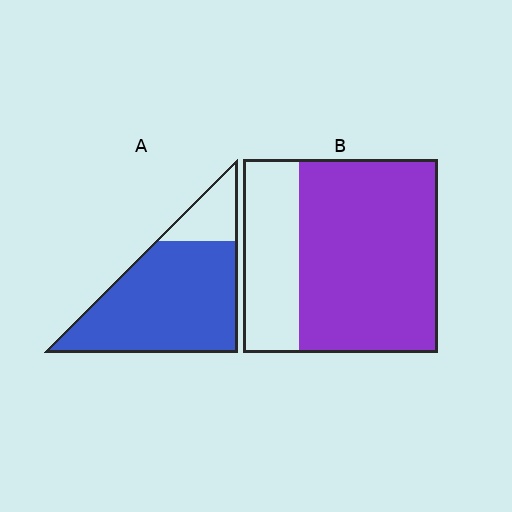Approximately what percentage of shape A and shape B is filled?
A is approximately 80% and B is approximately 70%.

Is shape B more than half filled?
Yes.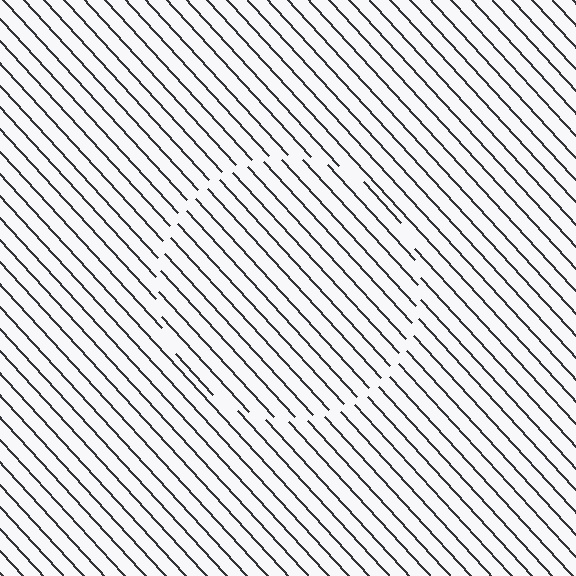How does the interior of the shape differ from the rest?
The interior of the shape contains the same grating, shifted by half a period — the contour is defined by the phase discontinuity where line-ends from the inner and outer gratings abut.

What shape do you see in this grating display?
An illusory circle. The interior of the shape contains the same grating, shifted by half a period — the contour is defined by the phase discontinuity where line-ends from the inner and outer gratings abut.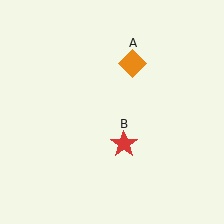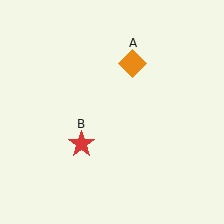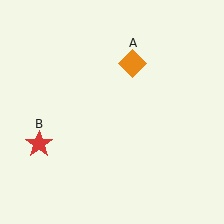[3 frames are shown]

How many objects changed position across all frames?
1 object changed position: red star (object B).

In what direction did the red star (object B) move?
The red star (object B) moved left.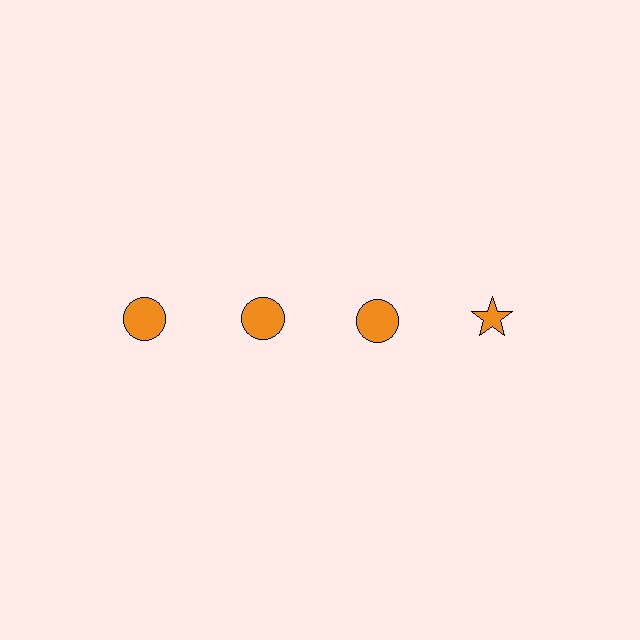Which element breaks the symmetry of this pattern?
The orange star in the top row, second from right column breaks the symmetry. All other shapes are orange circles.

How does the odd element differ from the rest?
It has a different shape: star instead of circle.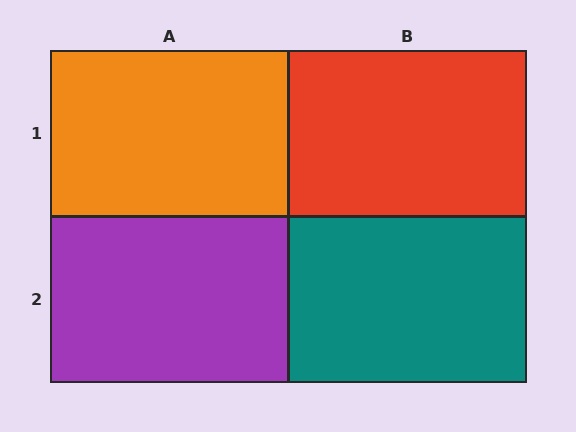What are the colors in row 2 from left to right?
Purple, teal.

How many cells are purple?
1 cell is purple.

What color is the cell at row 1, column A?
Orange.